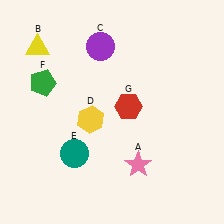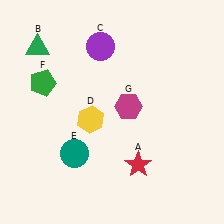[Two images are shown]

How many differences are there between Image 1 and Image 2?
There are 3 differences between the two images.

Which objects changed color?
A changed from pink to red. B changed from yellow to green. G changed from red to magenta.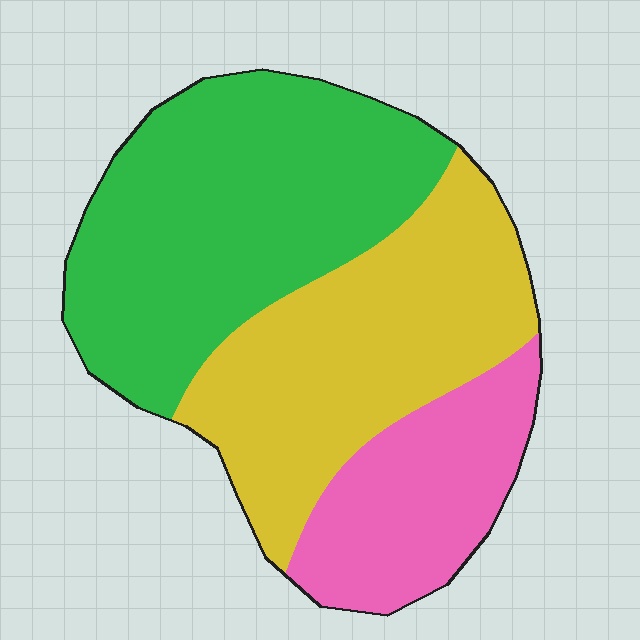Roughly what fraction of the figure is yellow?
Yellow takes up about three eighths (3/8) of the figure.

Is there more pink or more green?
Green.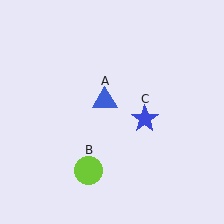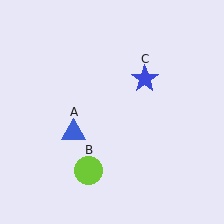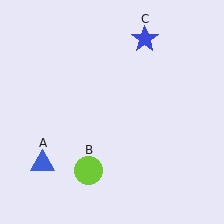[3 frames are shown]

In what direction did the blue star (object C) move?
The blue star (object C) moved up.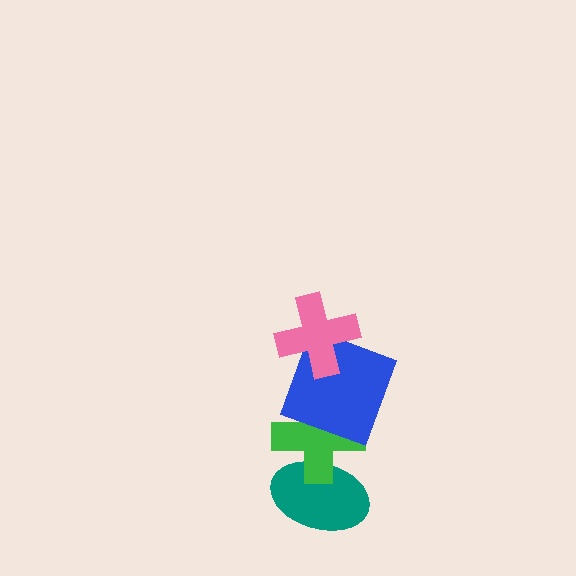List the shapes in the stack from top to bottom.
From top to bottom: the pink cross, the blue square, the green cross, the teal ellipse.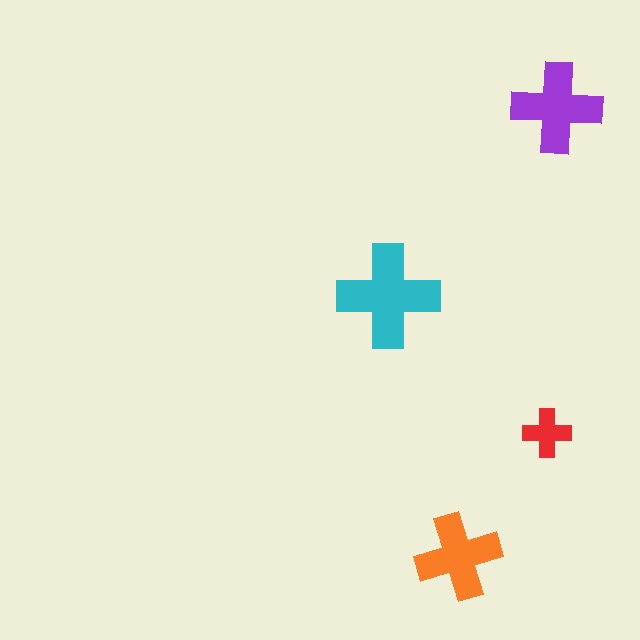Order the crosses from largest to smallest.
the cyan one, the purple one, the orange one, the red one.